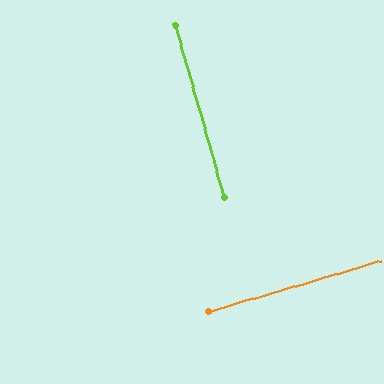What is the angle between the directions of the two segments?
Approximately 89 degrees.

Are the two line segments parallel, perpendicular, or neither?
Perpendicular — they meet at approximately 89°.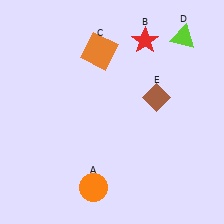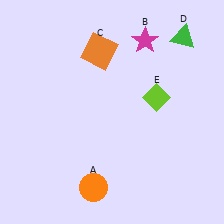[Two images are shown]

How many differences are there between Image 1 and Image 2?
There are 3 differences between the two images.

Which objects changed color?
B changed from red to magenta. D changed from lime to green. E changed from brown to lime.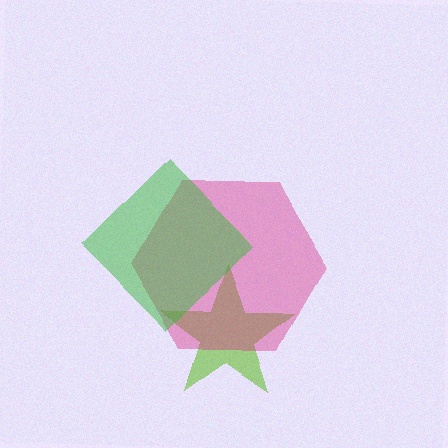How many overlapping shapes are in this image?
There are 3 overlapping shapes in the image.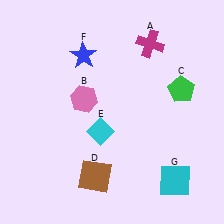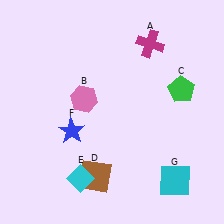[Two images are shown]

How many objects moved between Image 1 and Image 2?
2 objects moved between the two images.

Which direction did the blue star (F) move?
The blue star (F) moved down.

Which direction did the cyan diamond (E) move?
The cyan diamond (E) moved down.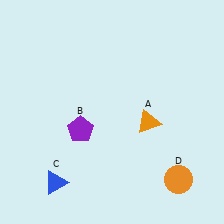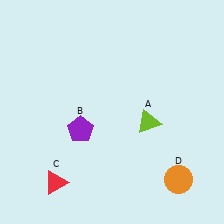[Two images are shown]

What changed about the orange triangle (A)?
In Image 1, A is orange. In Image 2, it changed to lime.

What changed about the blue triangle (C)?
In Image 1, C is blue. In Image 2, it changed to red.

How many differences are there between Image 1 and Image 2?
There are 2 differences between the two images.